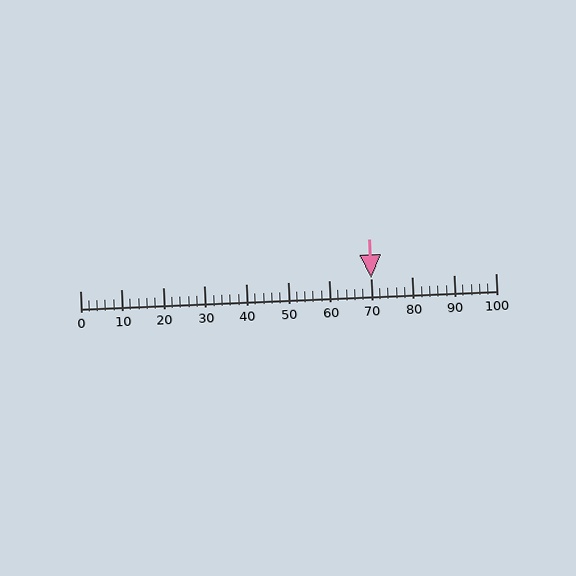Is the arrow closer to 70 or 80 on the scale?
The arrow is closer to 70.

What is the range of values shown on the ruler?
The ruler shows values from 0 to 100.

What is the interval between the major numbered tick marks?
The major tick marks are spaced 10 units apart.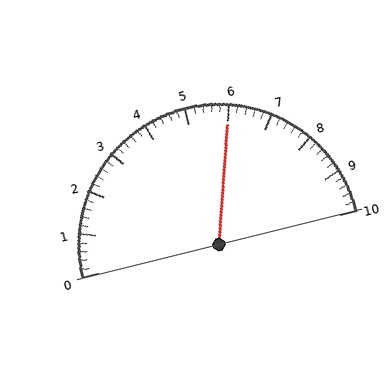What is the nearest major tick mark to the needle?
The nearest major tick mark is 6.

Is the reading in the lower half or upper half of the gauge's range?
The reading is in the upper half of the range (0 to 10).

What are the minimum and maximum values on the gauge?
The gauge ranges from 0 to 10.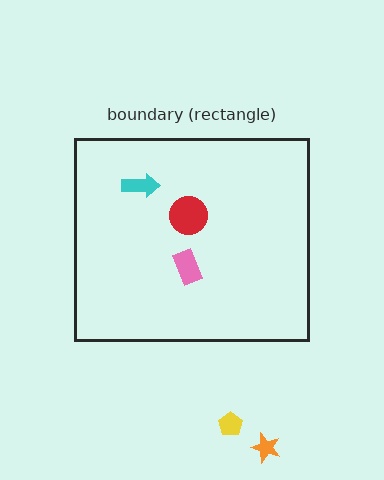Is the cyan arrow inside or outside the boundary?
Inside.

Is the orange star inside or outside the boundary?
Outside.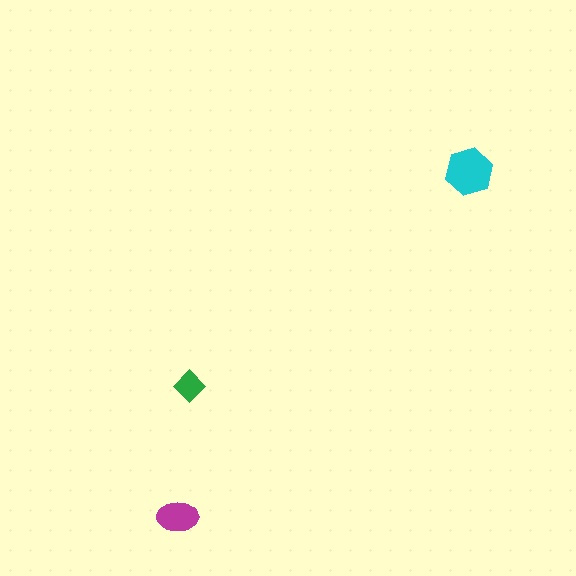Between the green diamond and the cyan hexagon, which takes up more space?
The cyan hexagon.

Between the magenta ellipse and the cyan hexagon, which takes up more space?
The cyan hexagon.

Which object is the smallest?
The green diamond.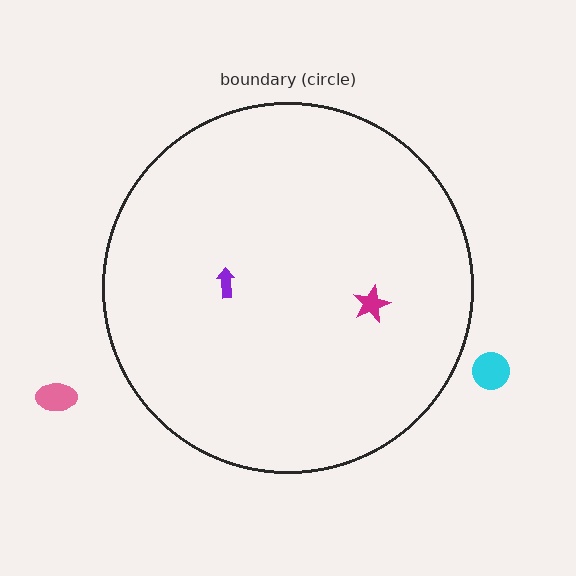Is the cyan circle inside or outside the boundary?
Outside.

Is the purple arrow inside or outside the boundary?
Inside.